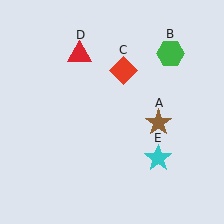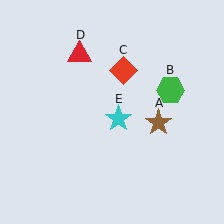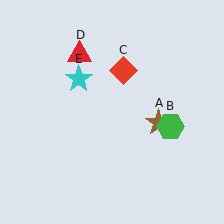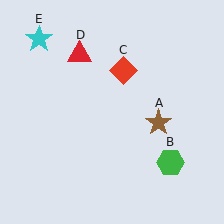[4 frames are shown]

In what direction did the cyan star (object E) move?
The cyan star (object E) moved up and to the left.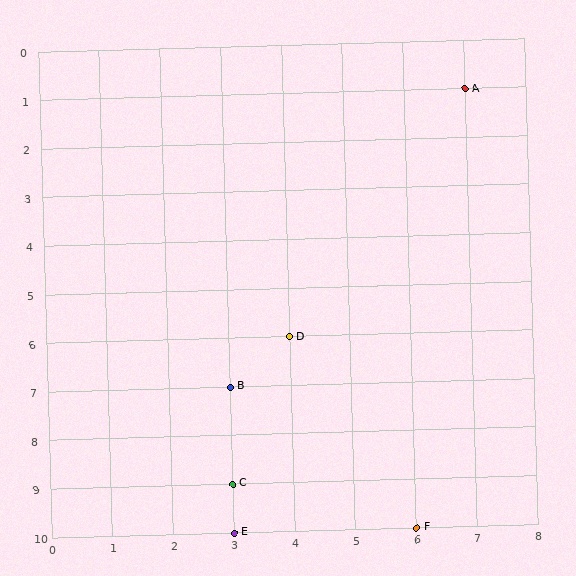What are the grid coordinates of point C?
Point C is at grid coordinates (3, 9).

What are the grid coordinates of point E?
Point E is at grid coordinates (3, 10).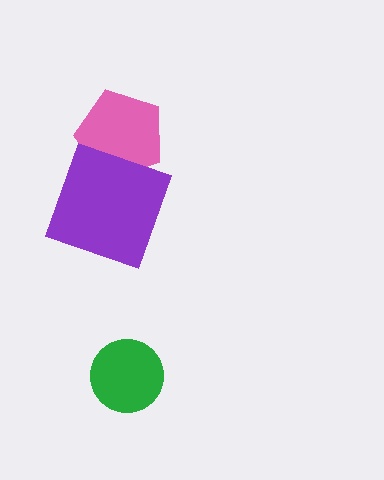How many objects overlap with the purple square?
1 object overlaps with the purple square.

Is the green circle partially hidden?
No, no other shape covers it.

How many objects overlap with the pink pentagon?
1 object overlaps with the pink pentagon.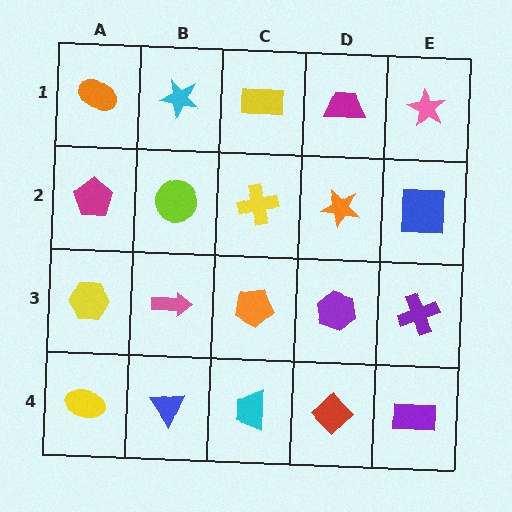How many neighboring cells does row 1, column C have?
3.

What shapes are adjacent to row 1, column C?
A yellow cross (row 2, column C), a cyan star (row 1, column B), a magenta trapezoid (row 1, column D).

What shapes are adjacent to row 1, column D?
An orange star (row 2, column D), a yellow rectangle (row 1, column C), a pink star (row 1, column E).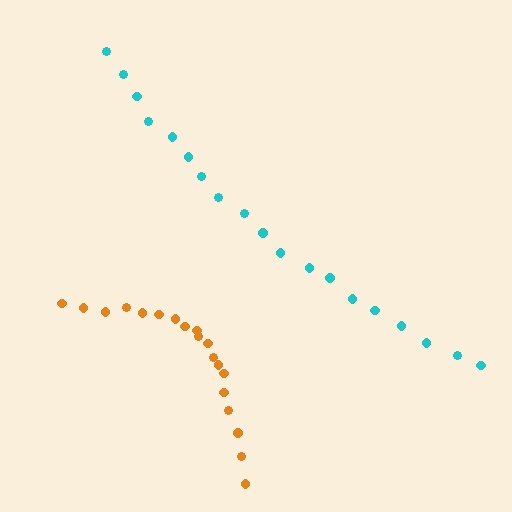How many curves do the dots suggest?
There are 2 distinct paths.